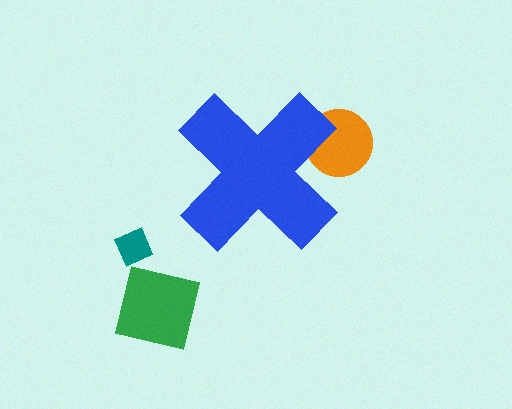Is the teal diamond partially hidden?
No, the teal diamond is fully visible.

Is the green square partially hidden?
No, the green square is fully visible.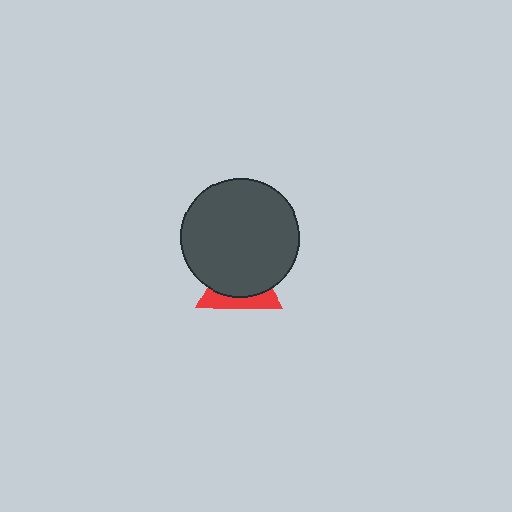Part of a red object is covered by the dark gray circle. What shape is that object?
It is a triangle.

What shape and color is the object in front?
The object in front is a dark gray circle.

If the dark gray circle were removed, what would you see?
You would see the complete red triangle.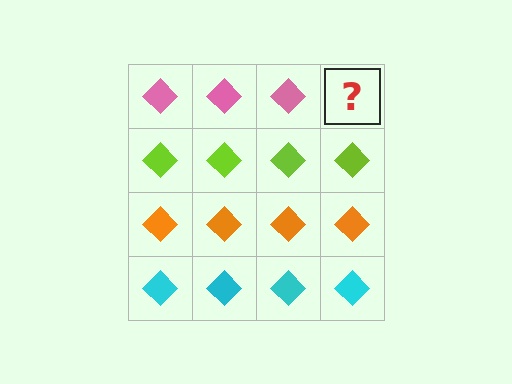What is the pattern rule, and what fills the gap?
The rule is that each row has a consistent color. The gap should be filled with a pink diamond.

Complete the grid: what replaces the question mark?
The question mark should be replaced with a pink diamond.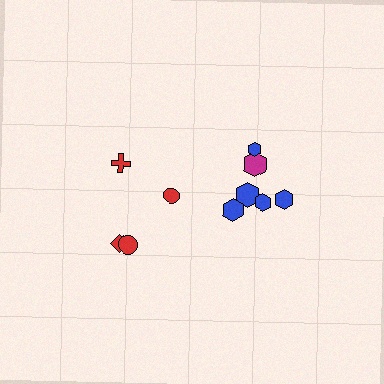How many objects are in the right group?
There are 6 objects.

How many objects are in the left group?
There are 4 objects.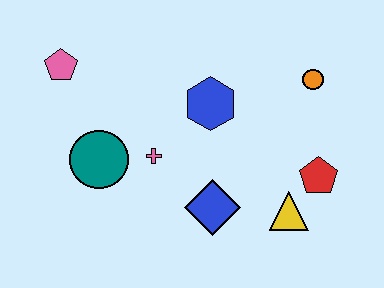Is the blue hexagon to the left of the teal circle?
No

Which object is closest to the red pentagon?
The yellow triangle is closest to the red pentagon.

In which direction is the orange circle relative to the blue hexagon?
The orange circle is to the right of the blue hexagon.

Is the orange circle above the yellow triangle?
Yes